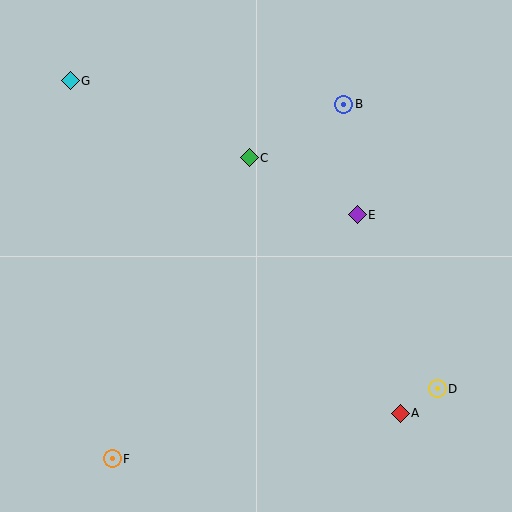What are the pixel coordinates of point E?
Point E is at (357, 215).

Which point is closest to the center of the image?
Point C at (249, 158) is closest to the center.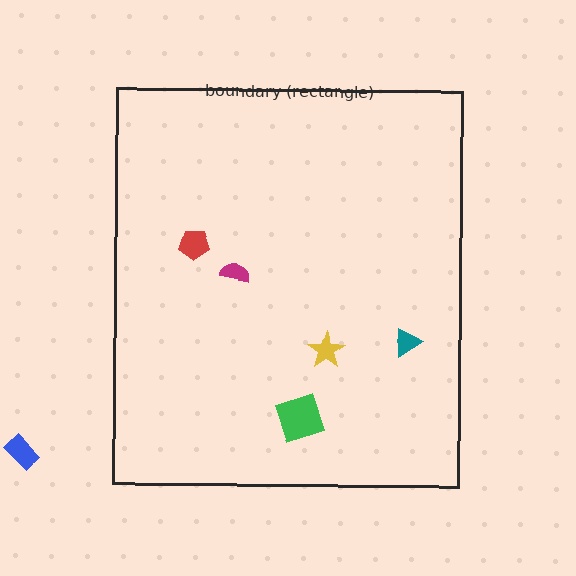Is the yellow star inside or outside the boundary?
Inside.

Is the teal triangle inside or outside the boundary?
Inside.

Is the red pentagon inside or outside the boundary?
Inside.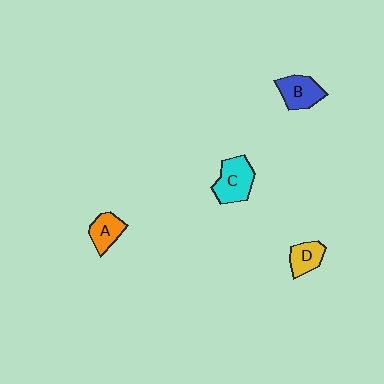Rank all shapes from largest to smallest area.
From largest to smallest: C (cyan), B (blue), A (orange), D (yellow).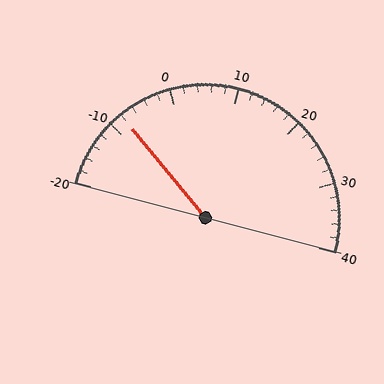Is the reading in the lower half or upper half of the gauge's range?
The reading is in the lower half of the range (-20 to 40).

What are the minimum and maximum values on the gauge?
The gauge ranges from -20 to 40.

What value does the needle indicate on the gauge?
The needle indicates approximately -8.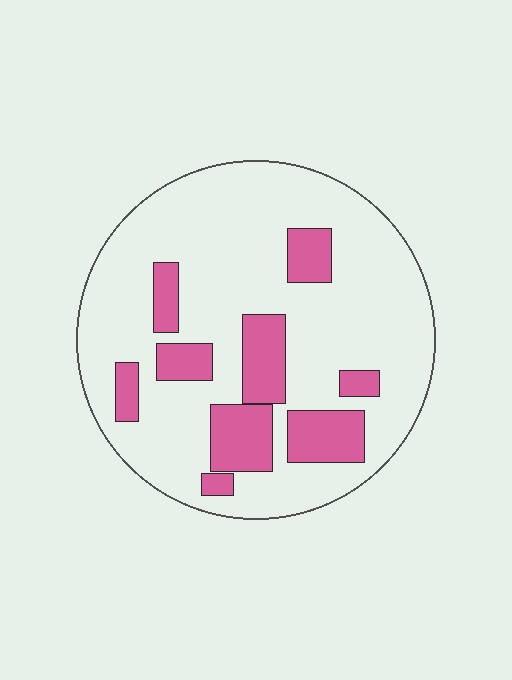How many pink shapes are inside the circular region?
9.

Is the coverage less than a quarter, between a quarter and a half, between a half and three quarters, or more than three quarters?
Less than a quarter.